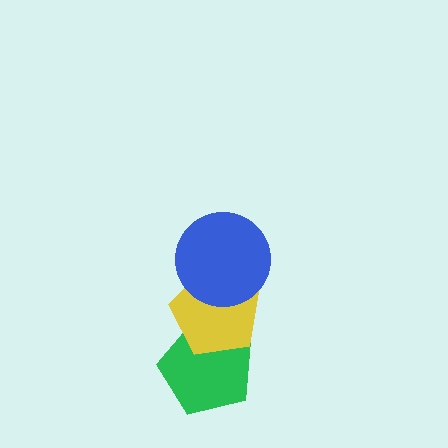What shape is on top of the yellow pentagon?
The blue circle is on top of the yellow pentagon.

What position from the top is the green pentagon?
The green pentagon is 3rd from the top.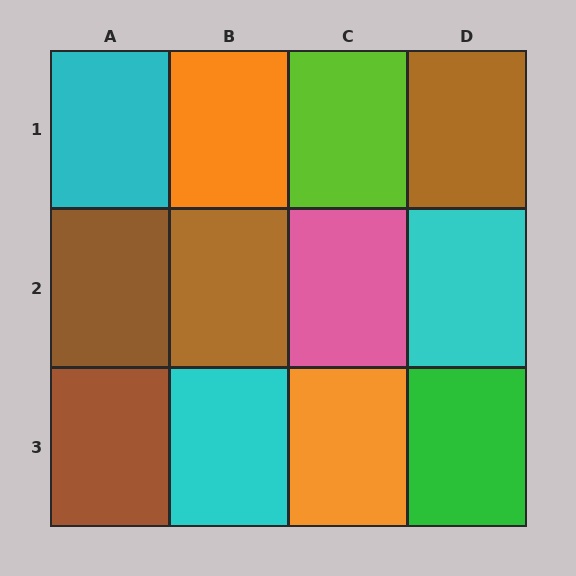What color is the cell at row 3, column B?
Cyan.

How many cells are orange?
2 cells are orange.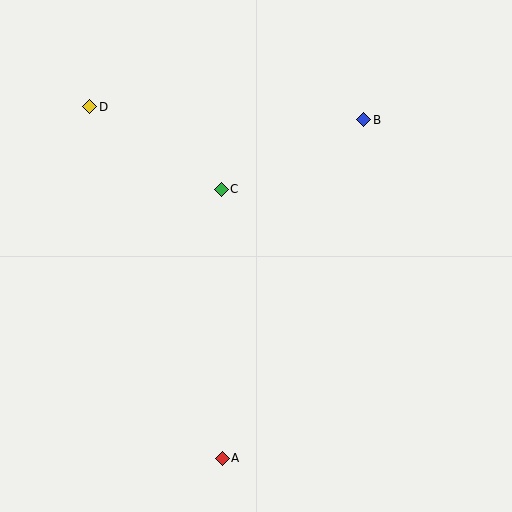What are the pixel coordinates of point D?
Point D is at (90, 107).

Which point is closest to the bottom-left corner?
Point A is closest to the bottom-left corner.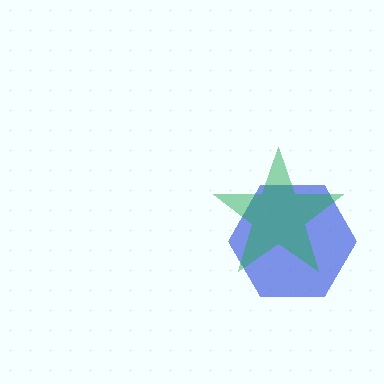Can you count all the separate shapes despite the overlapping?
Yes, there are 2 separate shapes.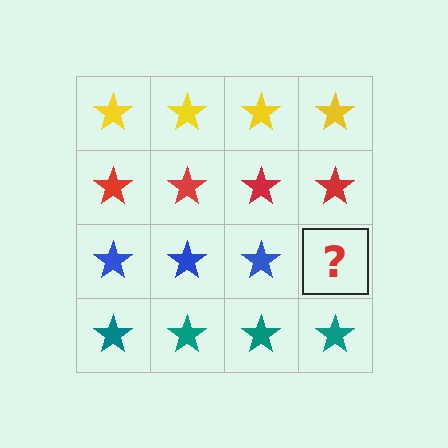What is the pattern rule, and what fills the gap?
The rule is that each row has a consistent color. The gap should be filled with a blue star.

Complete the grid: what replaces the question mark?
The question mark should be replaced with a blue star.